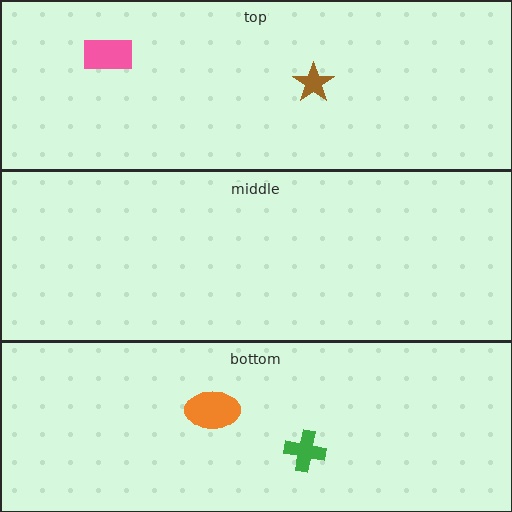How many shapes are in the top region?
2.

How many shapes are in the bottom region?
2.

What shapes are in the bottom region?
The green cross, the orange ellipse.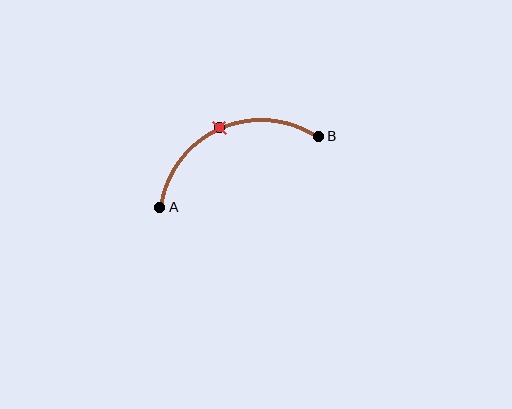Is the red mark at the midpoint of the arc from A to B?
Yes. The red mark lies on the arc at equal arc-length from both A and B — it is the arc midpoint.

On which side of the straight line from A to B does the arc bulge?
The arc bulges above the straight line connecting A and B.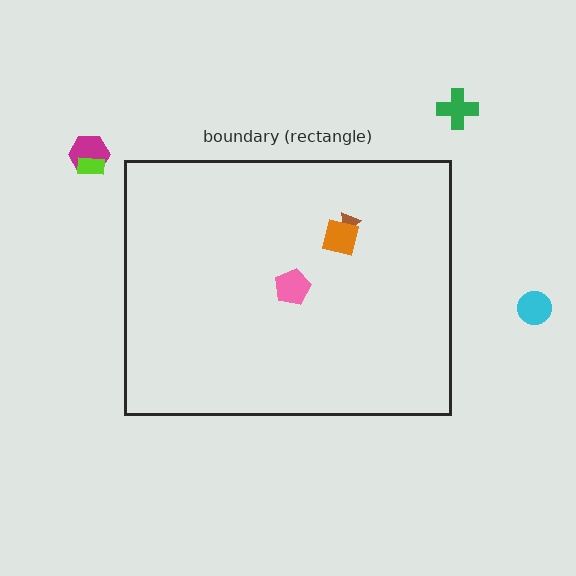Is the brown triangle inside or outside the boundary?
Inside.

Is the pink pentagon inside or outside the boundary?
Inside.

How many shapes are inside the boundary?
3 inside, 4 outside.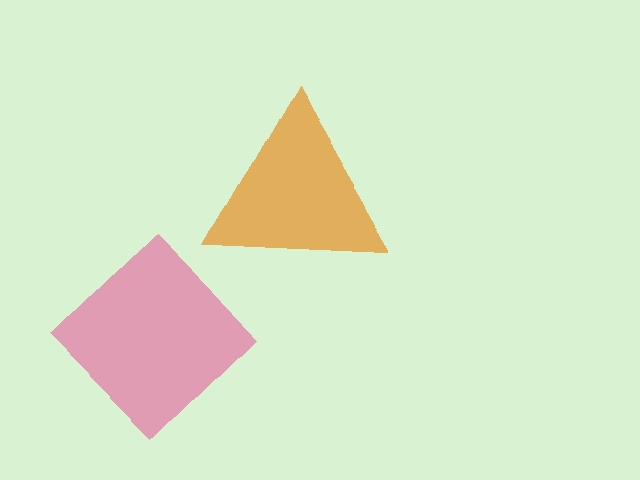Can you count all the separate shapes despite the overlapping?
Yes, there are 2 separate shapes.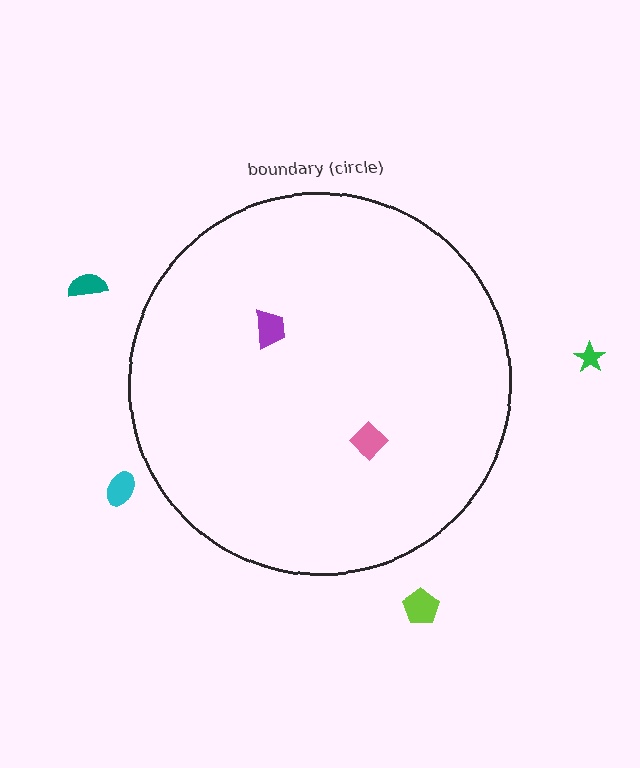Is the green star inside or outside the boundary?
Outside.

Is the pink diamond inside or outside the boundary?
Inside.